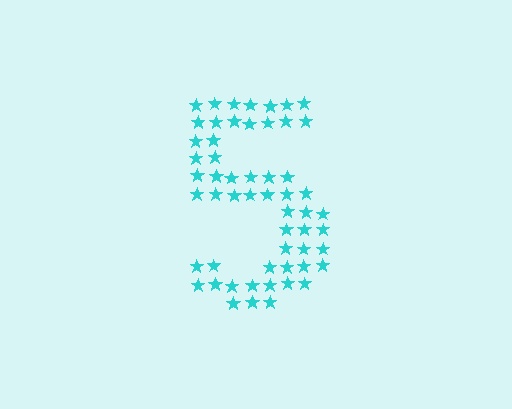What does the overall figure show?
The overall figure shows the digit 5.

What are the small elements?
The small elements are stars.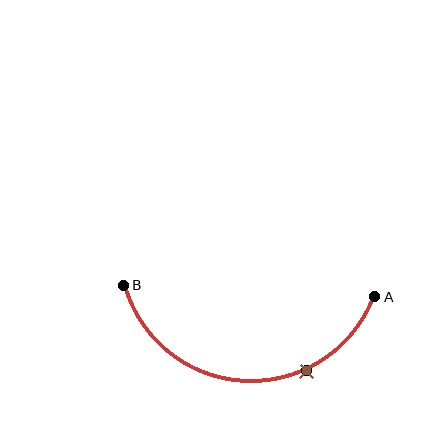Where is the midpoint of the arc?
The arc midpoint is the point on the curve farthest from the straight line joining A and B. It sits below that line.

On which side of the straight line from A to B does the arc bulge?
The arc bulges below the straight line connecting A and B.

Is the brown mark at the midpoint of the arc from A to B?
No. The brown mark lies on the arc but is closer to endpoint A. The arc midpoint would be at the point on the curve equidistant along the arc from both A and B.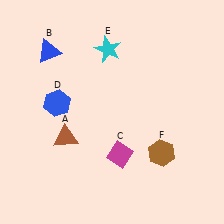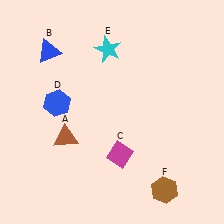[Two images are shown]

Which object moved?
The brown hexagon (F) moved down.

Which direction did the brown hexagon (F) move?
The brown hexagon (F) moved down.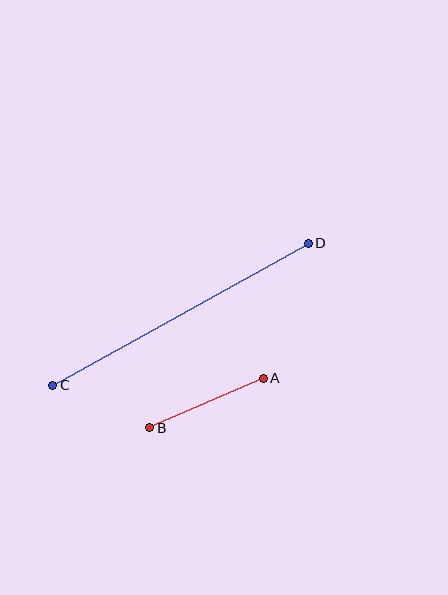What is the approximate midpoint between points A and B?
The midpoint is at approximately (207, 403) pixels.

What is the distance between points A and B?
The distance is approximately 124 pixels.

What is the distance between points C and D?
The distance is approximately 292 pixels.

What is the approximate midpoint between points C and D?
The midpoint is at approximately (181, 314) pixels.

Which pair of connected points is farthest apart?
Points C and D are farthest apart.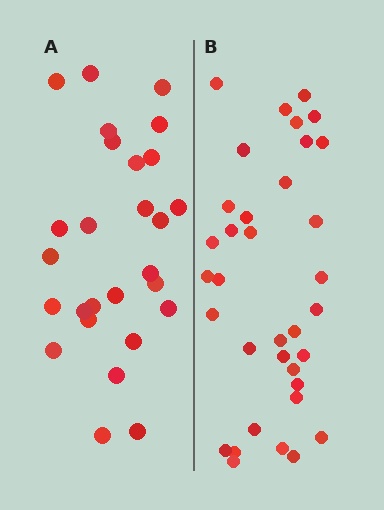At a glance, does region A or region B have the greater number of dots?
Region B (the right region) has more dots.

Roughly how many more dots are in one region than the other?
Region B has roughly 8 or so more dots than region A.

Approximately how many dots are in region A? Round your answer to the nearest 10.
About 30 dots. (The exact count is 27, which rounds to 30.)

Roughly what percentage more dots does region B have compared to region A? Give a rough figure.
About 30% more.